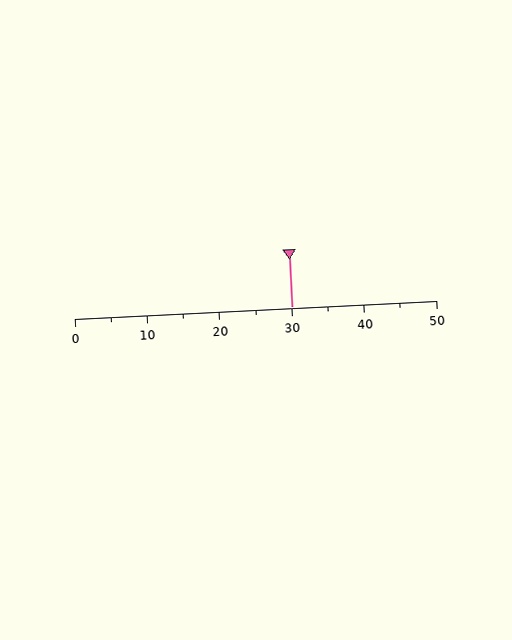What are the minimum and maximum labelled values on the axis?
The axis runs from 0 to 50.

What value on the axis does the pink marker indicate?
The marker indicates approximately 30.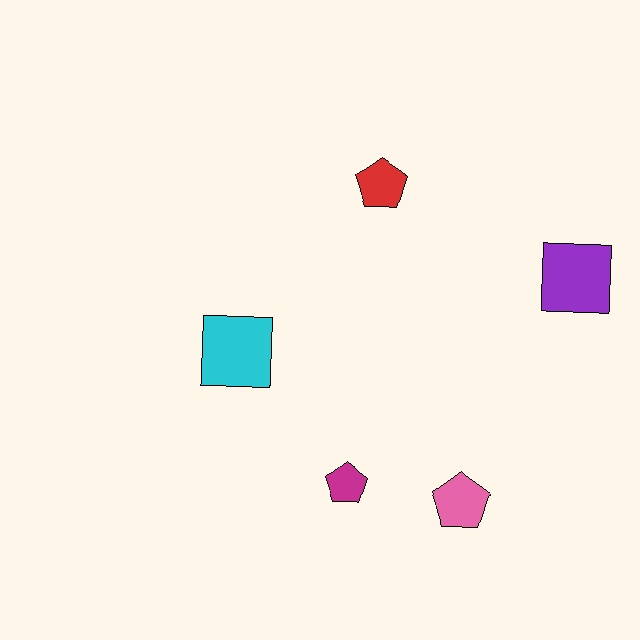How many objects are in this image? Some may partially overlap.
There are 5 objects.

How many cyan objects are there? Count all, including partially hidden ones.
There is 1 cyan object.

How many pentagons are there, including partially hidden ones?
There are 3 pentagons.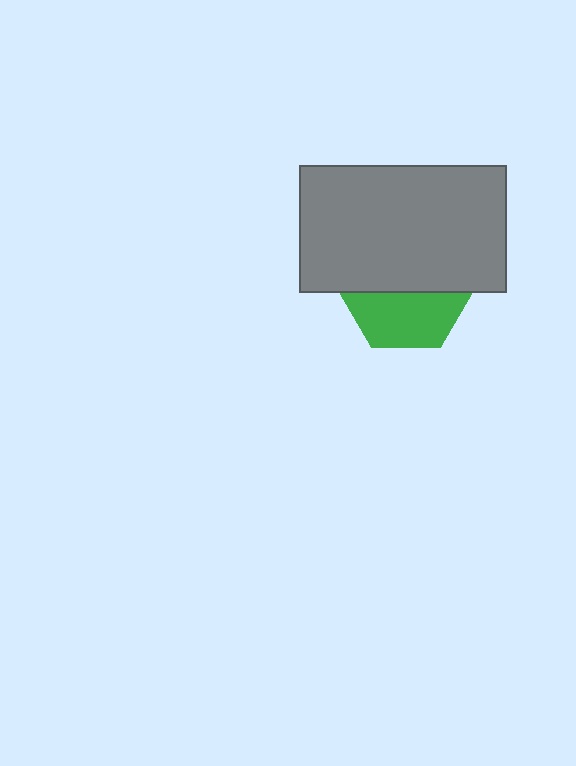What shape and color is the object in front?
The object in front is a gray rectangle.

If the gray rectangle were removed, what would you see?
You would see the complete green hexagon.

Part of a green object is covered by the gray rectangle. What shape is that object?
It is a hexagon.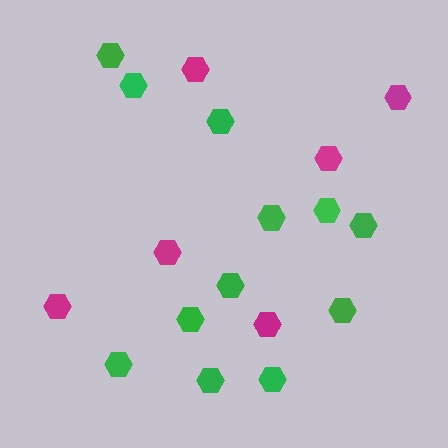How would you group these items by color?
There are 2 groups: one group of green hexagons (12) and one group of magenta hexagons (6).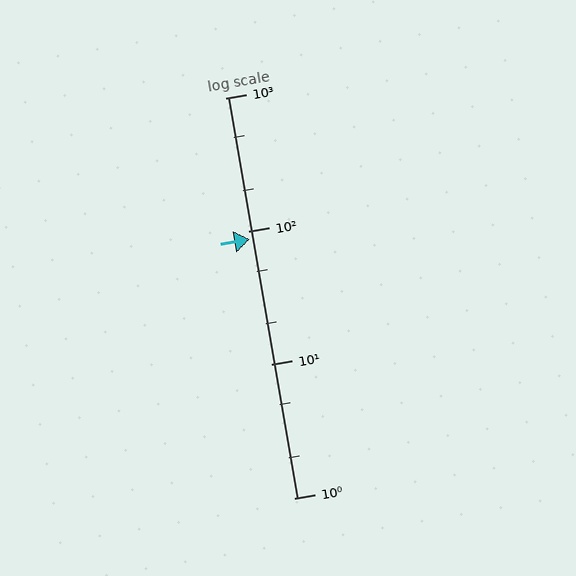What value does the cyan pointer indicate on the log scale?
The pointer indicates approximately 87.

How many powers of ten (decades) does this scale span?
The scale spans 3 decades, from 1 to 1000.